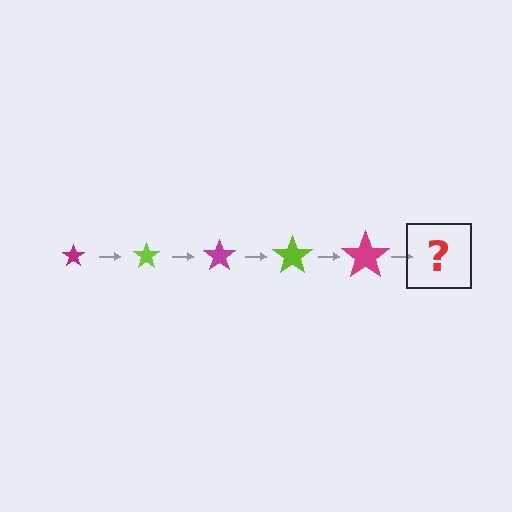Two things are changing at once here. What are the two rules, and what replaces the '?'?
The two rules are that the star grows larger each step and the color cycles through magenta and lime. The '?' should be a lime star, larger than the previous one.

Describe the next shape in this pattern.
It should be a lime star, larger than the previous one.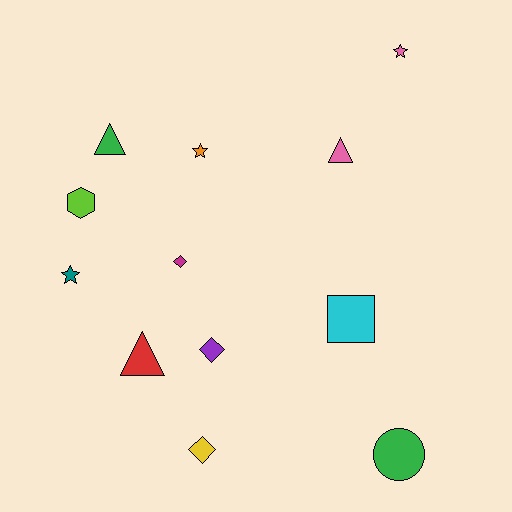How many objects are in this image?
There are 12 objects.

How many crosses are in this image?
There are no crosses.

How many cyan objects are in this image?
There is 1 cyan object.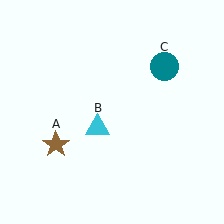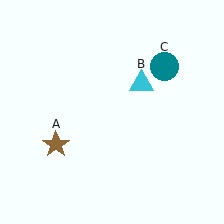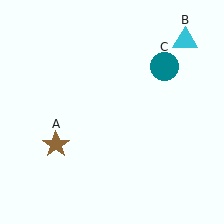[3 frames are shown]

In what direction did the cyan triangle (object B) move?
The cyan triangle (object B) moved up and to the right.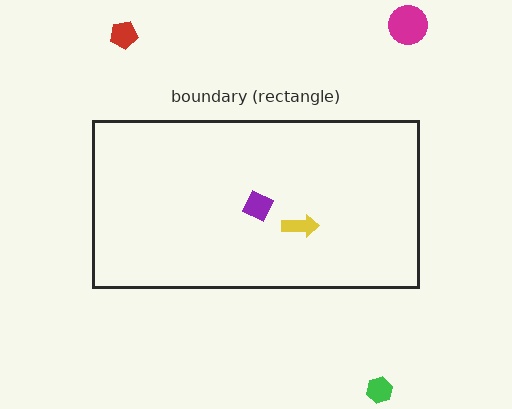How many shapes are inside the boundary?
2 inside, 3 outside.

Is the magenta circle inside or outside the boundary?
Outside.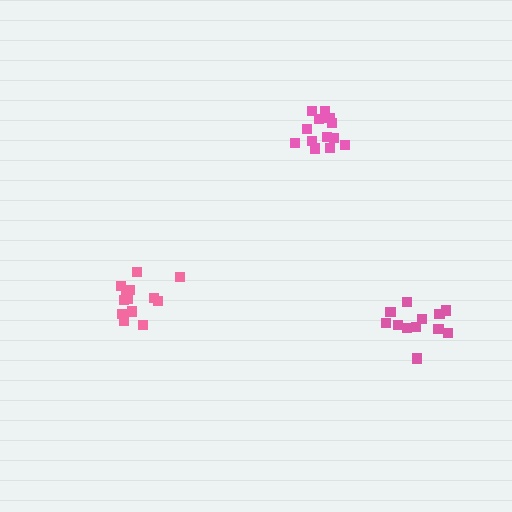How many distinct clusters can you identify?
There are 3 distinct clusters.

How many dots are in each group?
Group 1: 14 dots, Group 2: 12 dots, Group 3: 13 dots (39 total).